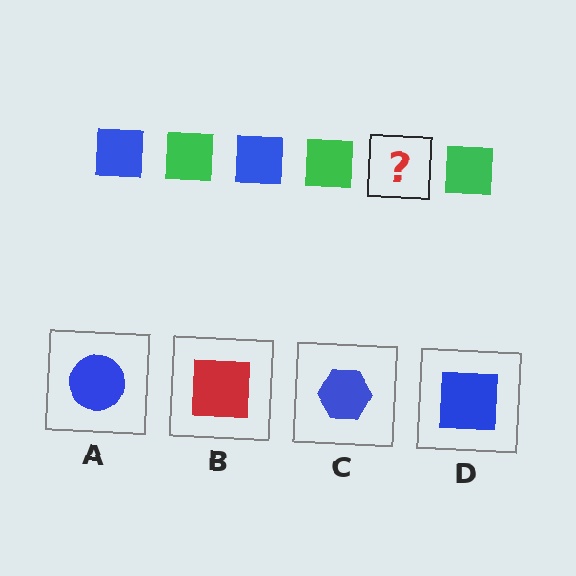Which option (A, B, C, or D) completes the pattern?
D.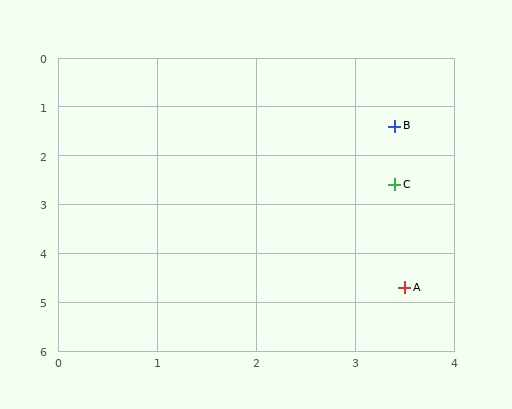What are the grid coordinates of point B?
Point B is at approximately (3.4, 1.4).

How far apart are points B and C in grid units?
Points B and C are about 1.2 grid units apart.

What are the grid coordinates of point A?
Point A is at approximately (3.5, 4.7).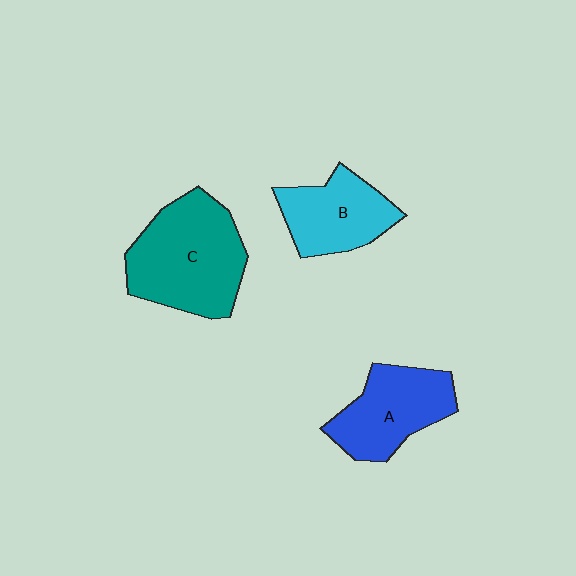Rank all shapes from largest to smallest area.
From largest to smallest: C (teal), A (blue), B (cyan).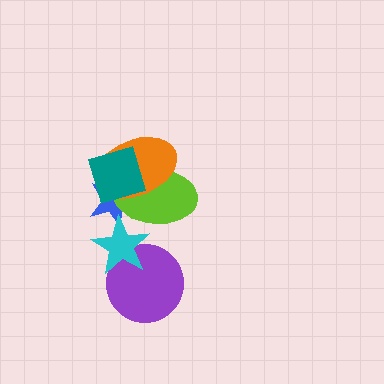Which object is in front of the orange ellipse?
The teal diamond is in front of the orange ellipse.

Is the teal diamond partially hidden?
No, no other shape covers it.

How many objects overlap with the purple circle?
1 object overlaps with the purple circle.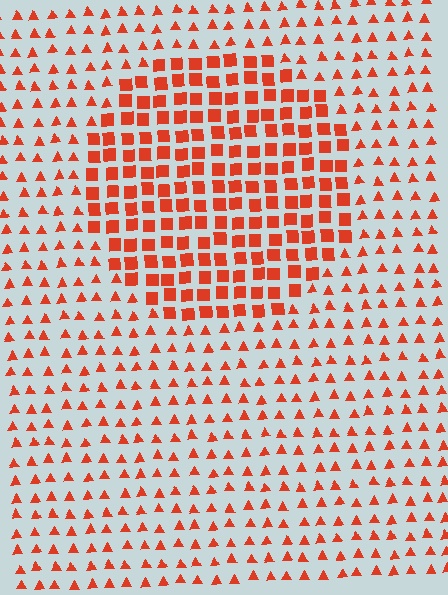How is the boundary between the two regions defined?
The boundary is defined by a change in element shape: squares inside vs. triangles outside. All elements share the same color and spacing.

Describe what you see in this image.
The image is filled with small red elements arranged in a uniform grid. A circle-shaped region contains squares, while the surrounding area contains triangles. The boundary is defined purely by the change in element shape.